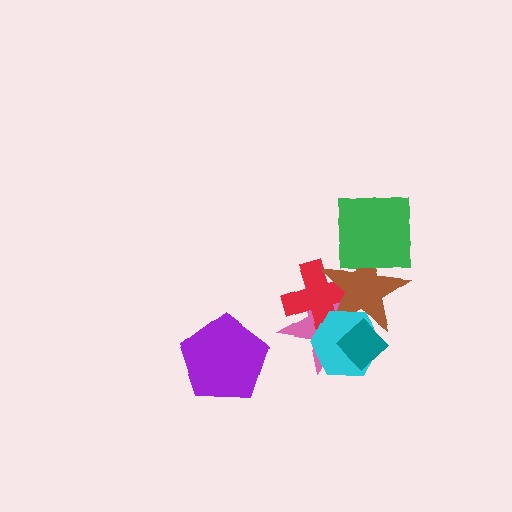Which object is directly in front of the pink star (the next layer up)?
The red cross is directly in front of the pink star.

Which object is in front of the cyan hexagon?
The teal diamond is in front of the cyan hexagon.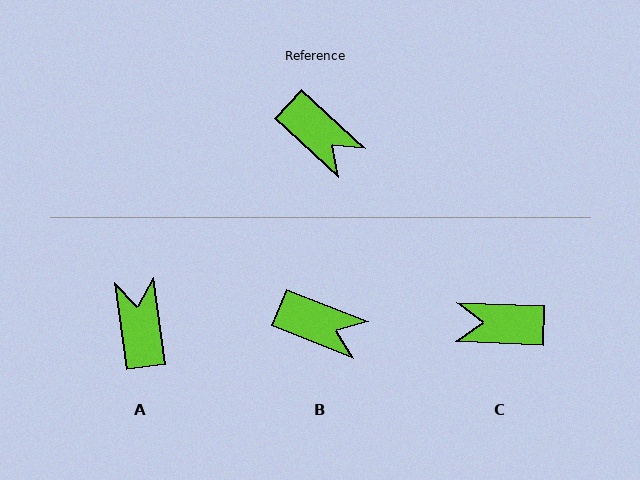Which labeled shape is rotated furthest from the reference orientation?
A, about 140 degrees away.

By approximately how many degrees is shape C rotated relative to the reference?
Approximately 140 degrees clockwise.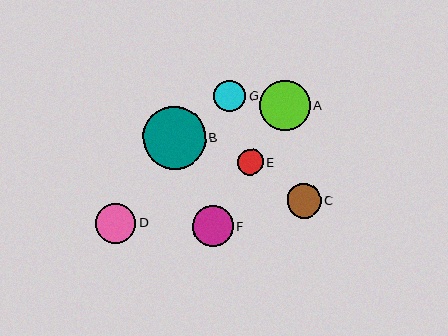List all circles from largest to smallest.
From largest to smallest: B, A, F, D, C, G, E.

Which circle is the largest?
Circle B is the largest with a size of approximately 63 pixels.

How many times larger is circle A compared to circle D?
Circle A is approximately 1.3 times the size of circle D.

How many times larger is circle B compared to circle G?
Circle B is approximately 2.0 times the size of circle G.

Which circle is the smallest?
Circle E is the smallest with a size of approximately 26 pixels.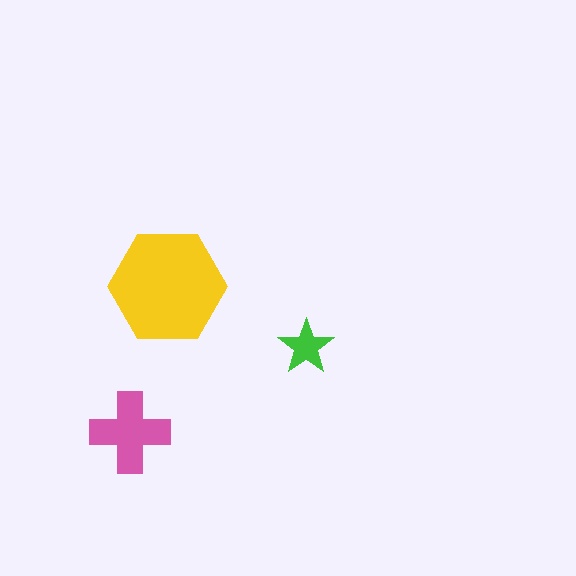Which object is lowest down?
The pink cross is bottommost.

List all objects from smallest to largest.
The green star, the pink cross, the yellow hexagon.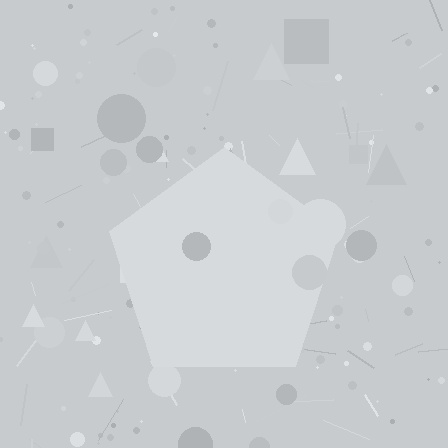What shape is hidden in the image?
A pentagon is hidden in the image.